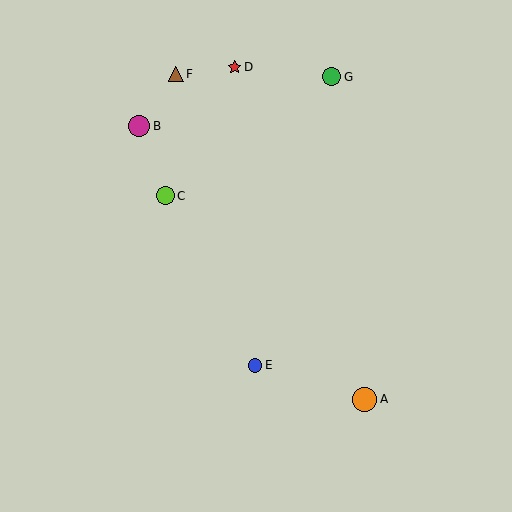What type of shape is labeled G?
Shape G is a green circle.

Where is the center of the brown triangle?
The center of the brown triangle is at (176, 74).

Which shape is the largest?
The orange circle (labeled A) is the largest.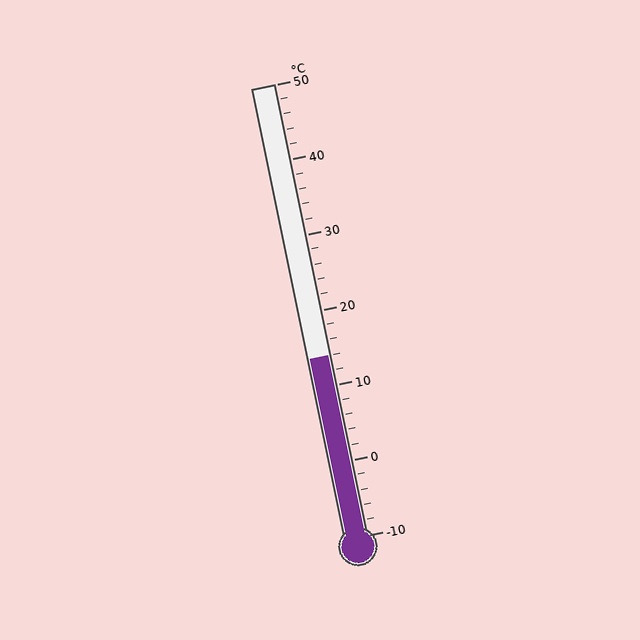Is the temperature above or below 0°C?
The temperature is above 0°C.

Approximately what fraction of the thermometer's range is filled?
The thermometer is filled to approximately 40% of its range.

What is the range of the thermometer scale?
The thermometer scale ranges from -10°C to 50°C.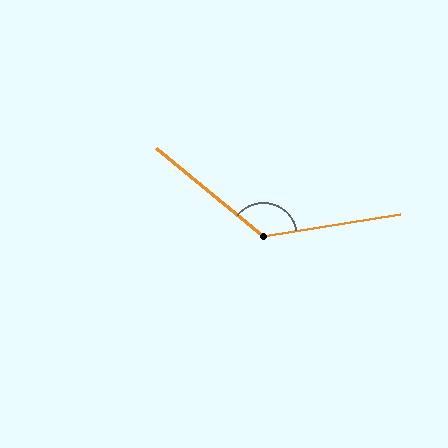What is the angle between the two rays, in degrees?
Approximately 131 degrees.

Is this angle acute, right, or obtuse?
It is obtuse.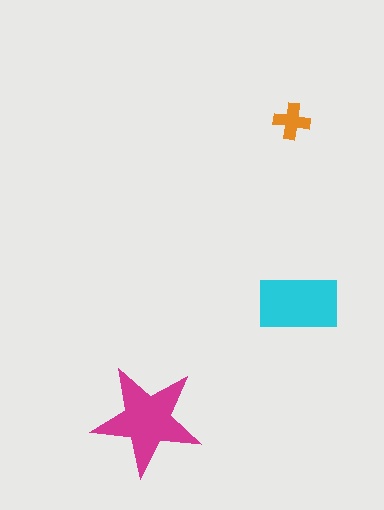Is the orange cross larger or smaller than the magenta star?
Smaller.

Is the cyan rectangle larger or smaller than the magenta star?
Smaller.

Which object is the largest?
The magenta star.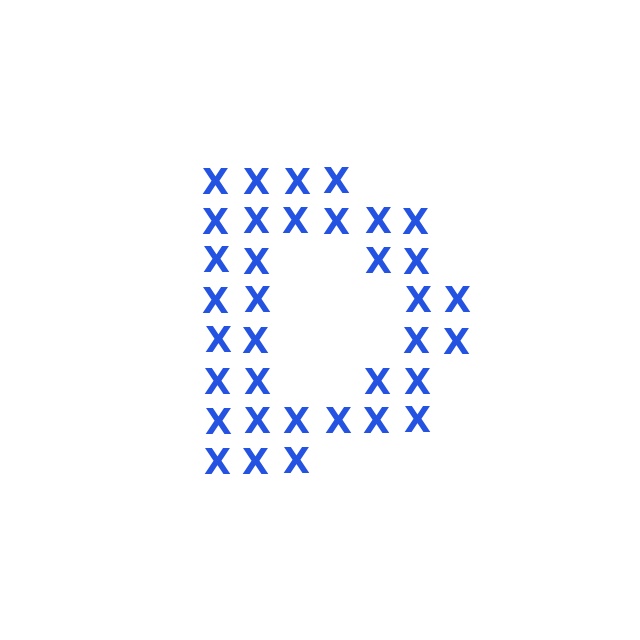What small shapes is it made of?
It is made of small letter X's.